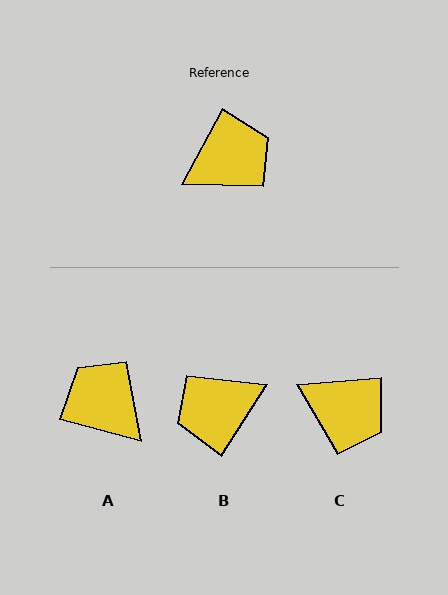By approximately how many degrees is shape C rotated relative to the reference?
Approximately 58 degrees clockwise.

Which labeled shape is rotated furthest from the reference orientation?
B, about 175 degrees away.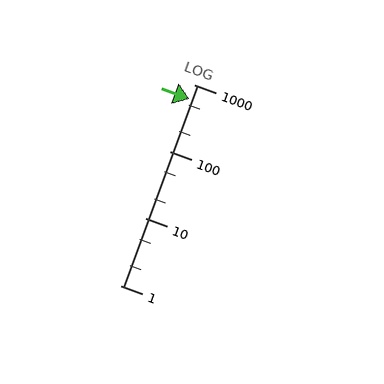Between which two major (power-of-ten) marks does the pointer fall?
The pointer is between 100 and 1000.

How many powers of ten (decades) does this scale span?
The scale spans 3 decades, from 1 to 1000.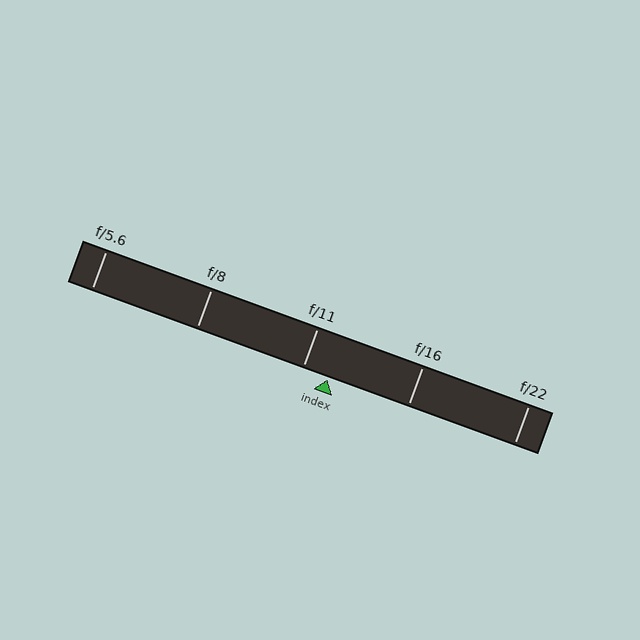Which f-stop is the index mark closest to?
The index mark is closest to f/11.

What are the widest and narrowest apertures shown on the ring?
The widest aperture shown is f/5.6 and the narrowest is f/22.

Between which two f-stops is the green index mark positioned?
The index mark is between f/11 and f/16.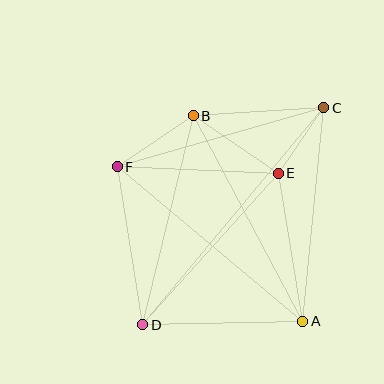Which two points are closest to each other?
Points C and E are closest to each other.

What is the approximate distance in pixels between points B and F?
The distance between B and F is approximately 92 pixels.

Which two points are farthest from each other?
Points C and D are farthest from each other.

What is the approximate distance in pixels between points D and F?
The distance between D and F is approximately 160 pixels.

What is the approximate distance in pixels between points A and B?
The distance between A and B is approximately 233 pixels.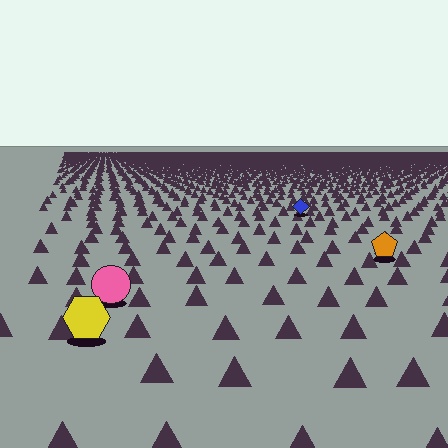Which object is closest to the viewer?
The yellow hexagon is closest. The texture marks near it are larger and more spread out.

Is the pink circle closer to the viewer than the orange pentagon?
Yes. The pink circle is closer — you can tell from the texture gradient: the ground texture is coarser near it.